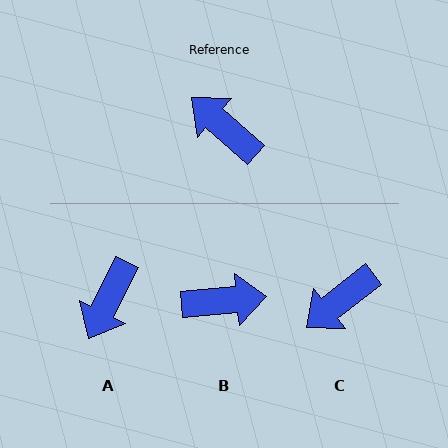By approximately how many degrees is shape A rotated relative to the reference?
Approximately 105 degrees counter-clockwise.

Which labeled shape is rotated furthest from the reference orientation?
B, about 133 degrees away.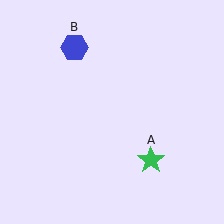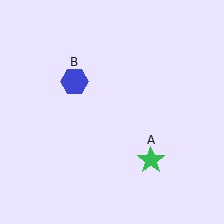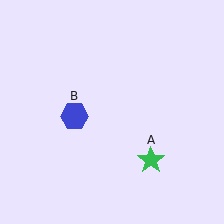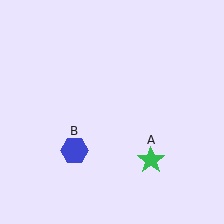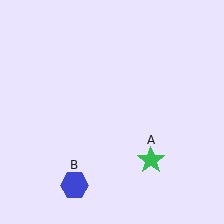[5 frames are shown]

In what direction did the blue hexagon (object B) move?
The blue hexagon (object B) moved down.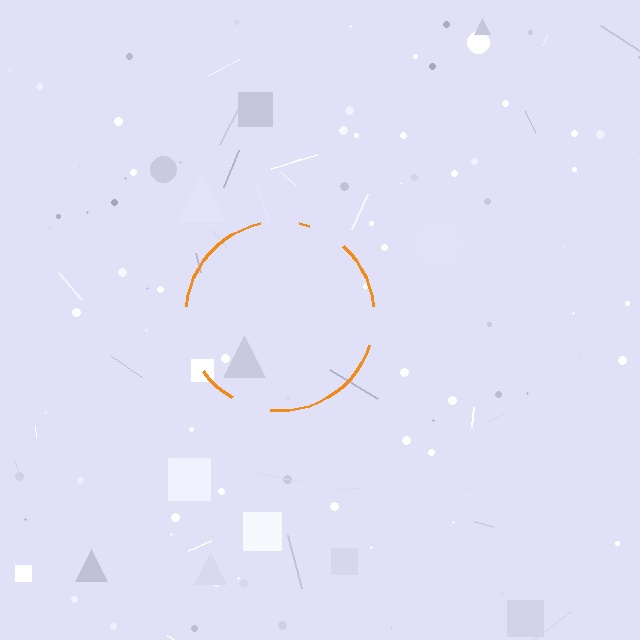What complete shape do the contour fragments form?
The contour fragments form a circle.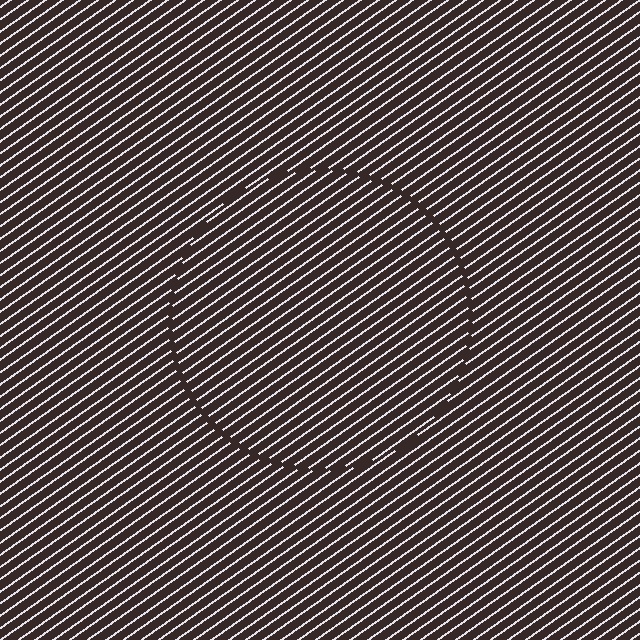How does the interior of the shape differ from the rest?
The interior of the shape contains the same grating, shifted by half a period — the contour is defined by the phase discontinuity where line-ends from the inner and outer gratings abut.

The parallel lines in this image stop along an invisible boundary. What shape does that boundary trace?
An illusory circle. The interior of the shape contains the same grating, shifted by half a period — the contour is defined by the phase discontinuity where line-ends from the inner and outer gratings abut.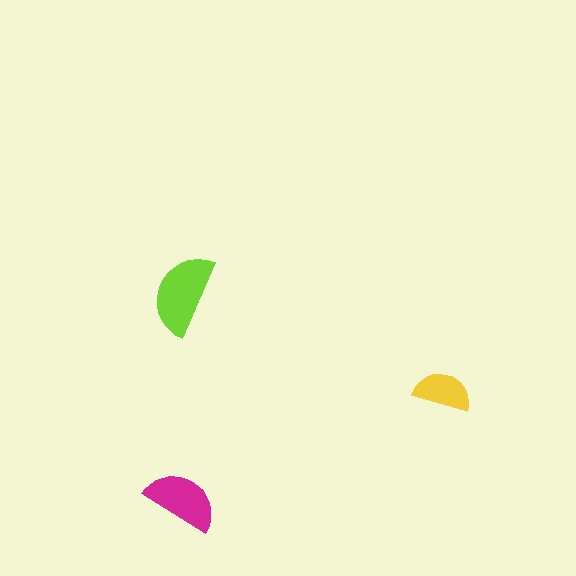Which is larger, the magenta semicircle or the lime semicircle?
The lime one.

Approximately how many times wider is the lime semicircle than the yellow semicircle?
About 1.5 times wider.